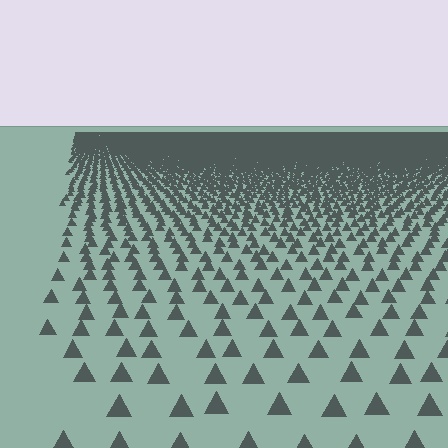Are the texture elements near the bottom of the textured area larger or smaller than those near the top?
Larger. Near the bottom, elements are closer to the viewer and appear at a bigger on-screen size.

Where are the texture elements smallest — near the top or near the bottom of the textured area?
Near the top.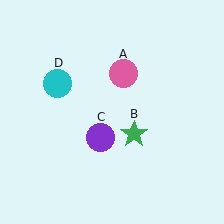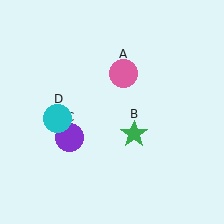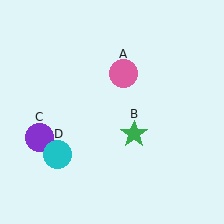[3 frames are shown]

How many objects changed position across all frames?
2 objects changed position: purple circle (object C), cyan circle (object D).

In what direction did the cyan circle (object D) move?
The cyan circle (object D) moved down.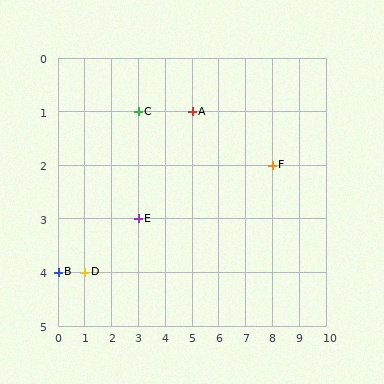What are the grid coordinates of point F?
Point F is at grid coordinates (8, 2).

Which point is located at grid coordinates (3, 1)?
Point C is at (3, 1).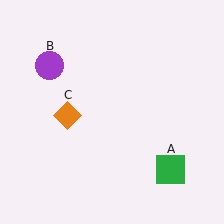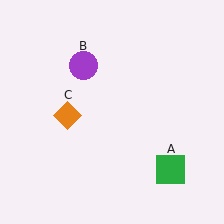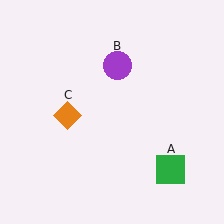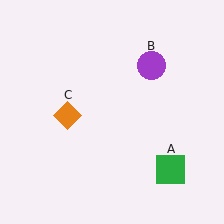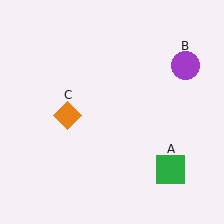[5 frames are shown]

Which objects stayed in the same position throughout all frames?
Green square (object A) and orange diamond (object C) remained stationary.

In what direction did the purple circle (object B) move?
The purple circle (object B) moved right.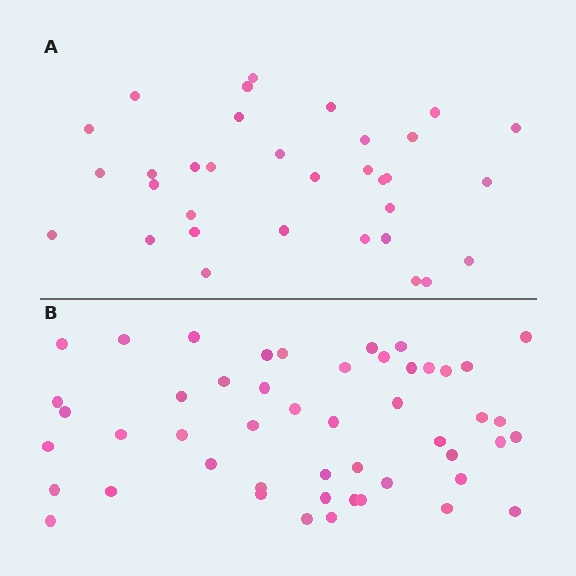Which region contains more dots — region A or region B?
Region B (the bottom region) has more dots.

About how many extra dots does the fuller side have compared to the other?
Region B has approximately 15 more dots than region A.